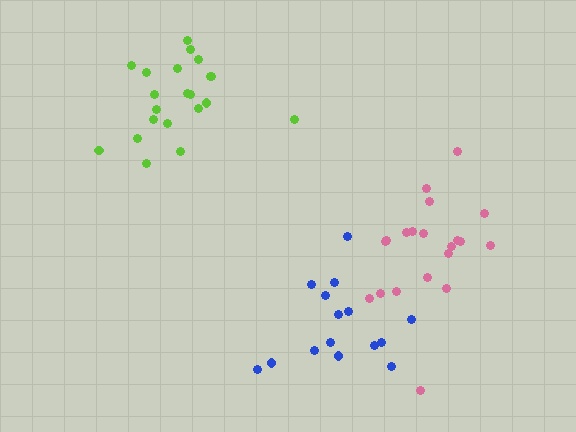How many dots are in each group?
Group 1: 21 dots, Group 2: 15 dots, Group 3: 20 dots (56 total).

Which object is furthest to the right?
The pink cluster is rightmost.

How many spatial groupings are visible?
There are 3 spatial groupings.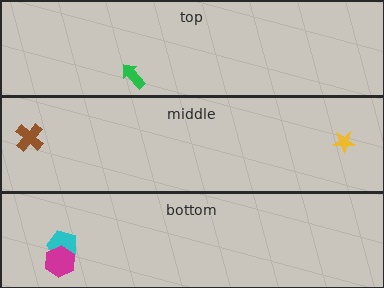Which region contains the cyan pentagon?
The bottom region.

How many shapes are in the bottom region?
2.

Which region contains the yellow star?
The middle region.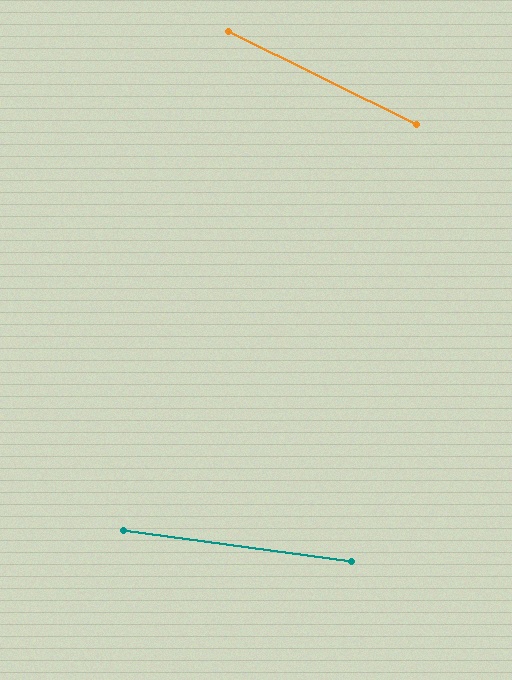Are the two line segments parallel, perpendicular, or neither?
Neither parallel nor perpendicular — they differ by about 18°.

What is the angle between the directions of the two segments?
Approximately 18 degrees.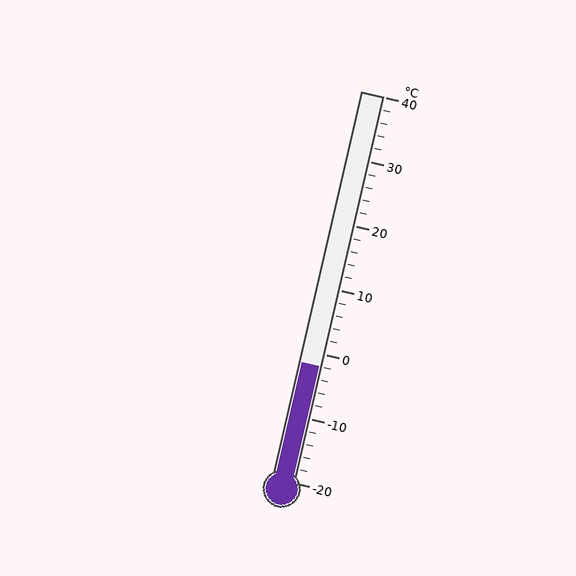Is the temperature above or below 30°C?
The temperature is below 30°C.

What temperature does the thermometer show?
The thermometer shows approximately -2°C.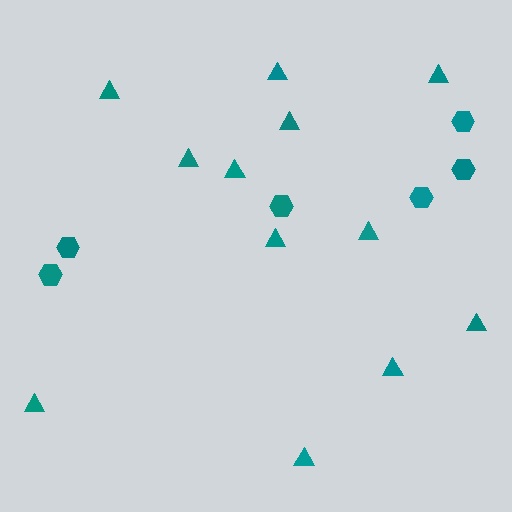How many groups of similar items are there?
There are 2 groups: one group of hexagons (6) and one group of triangles (12).